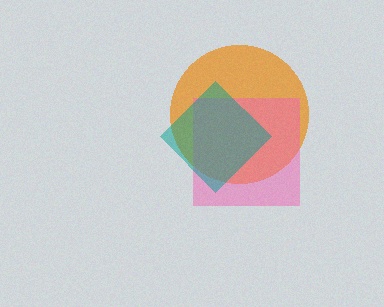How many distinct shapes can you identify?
There are 3 distinct shapes: an orange circle, a pink square, a teal diamond.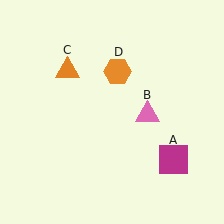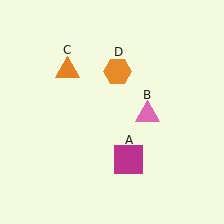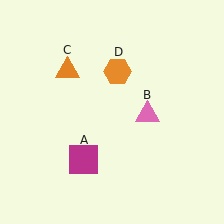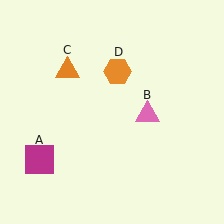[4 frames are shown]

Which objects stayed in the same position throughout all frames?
Pink triangle (object B) and orange triangle (object C) and orange hexagon (object D) remained stationary.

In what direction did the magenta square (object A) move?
The magenta square (object A) moved left.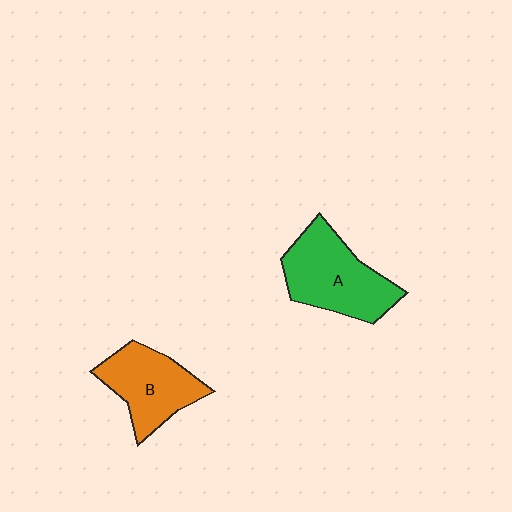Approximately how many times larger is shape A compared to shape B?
Approximately 1.2 times.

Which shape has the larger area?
Shape A (green).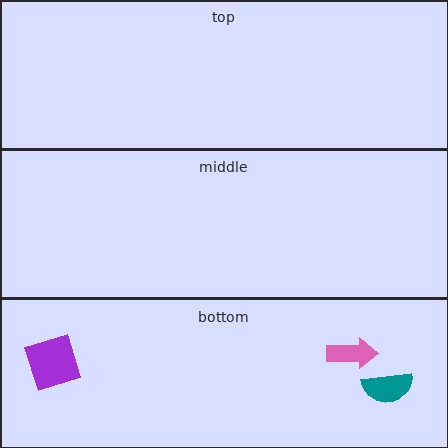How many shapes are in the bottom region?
3.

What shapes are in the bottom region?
The pink arrow, the teal semicircle, the purple square.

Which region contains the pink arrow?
The bottom region.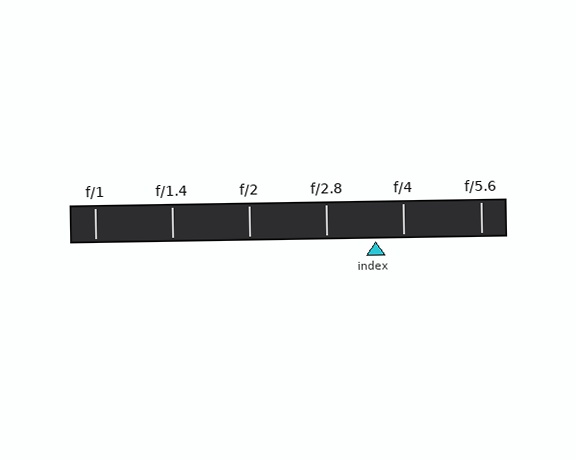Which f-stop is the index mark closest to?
The index mark is closest to f/4.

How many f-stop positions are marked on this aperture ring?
There are 6 f-stop positions marked.